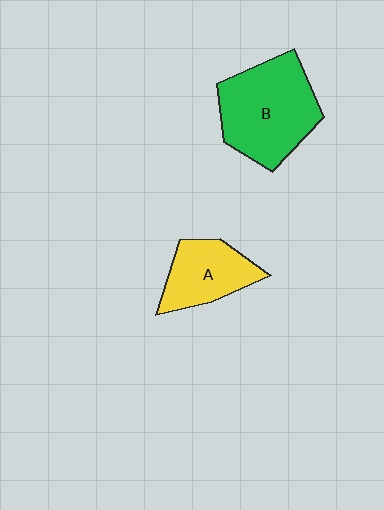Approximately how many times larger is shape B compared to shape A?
Approximately 1.7 times.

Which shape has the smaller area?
Shape A (yellow).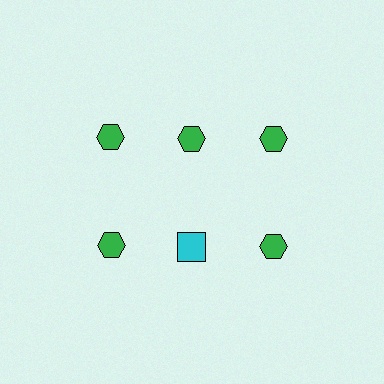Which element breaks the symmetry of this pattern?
The cyan square in the second row, second from left column breaks the symmetry. All other shapes are green hexagons.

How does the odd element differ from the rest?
It differs in both color (cyan instead of green) and shape (square instead of hexagon).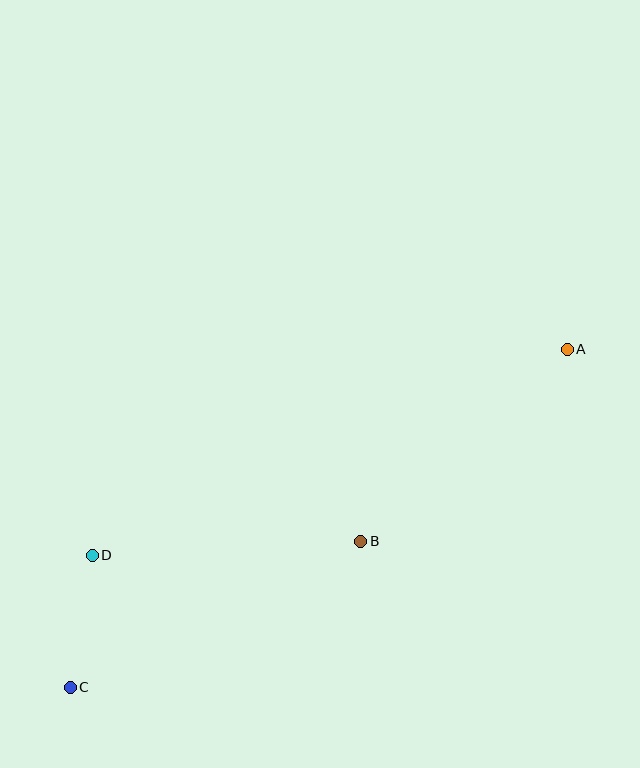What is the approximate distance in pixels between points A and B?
The distance between A and B is approximately 282 pixels.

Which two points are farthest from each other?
Points A and C are farthest from each other.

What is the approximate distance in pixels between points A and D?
The distance between A and D is approximately 518 pixels.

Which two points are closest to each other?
Points C and D are closest to each other.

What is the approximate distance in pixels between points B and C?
The distance between B and C is approximately 325 pixels.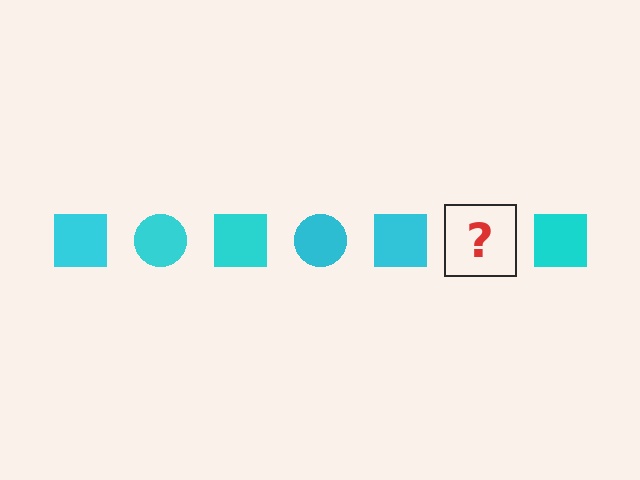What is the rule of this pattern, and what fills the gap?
The rule is that the pattern cycles through square, circle shapes in cyan. The gap should be filled with a cyan circle.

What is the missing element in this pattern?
The missing element is a cyan circle.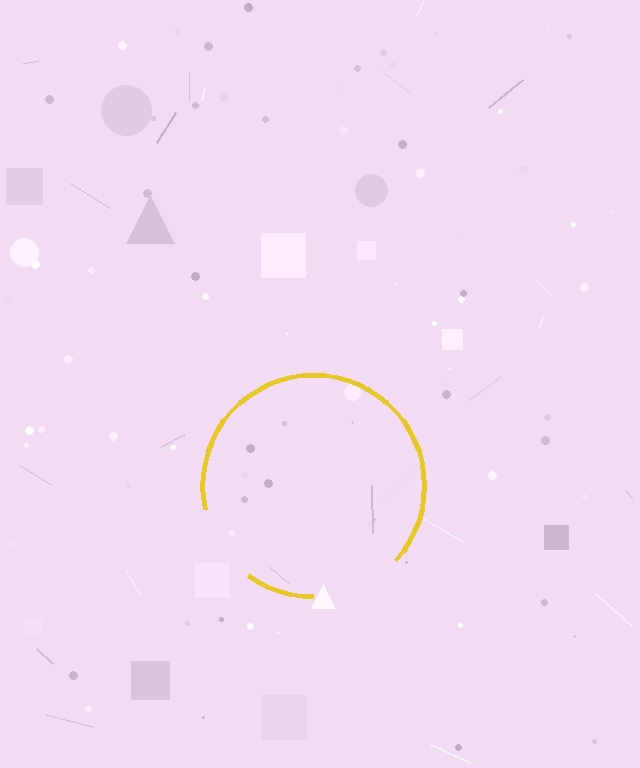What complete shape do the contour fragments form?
The contour fragments form a circle.